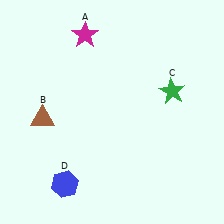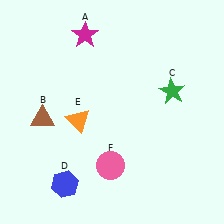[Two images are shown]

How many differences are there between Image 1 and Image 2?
There are 2 differences between the two images.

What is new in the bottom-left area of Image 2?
An orange triangle (E) was added in the bottom-left area of Image 2.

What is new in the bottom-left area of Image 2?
A pink circle (F) was added in the bottom-left area of Image 2.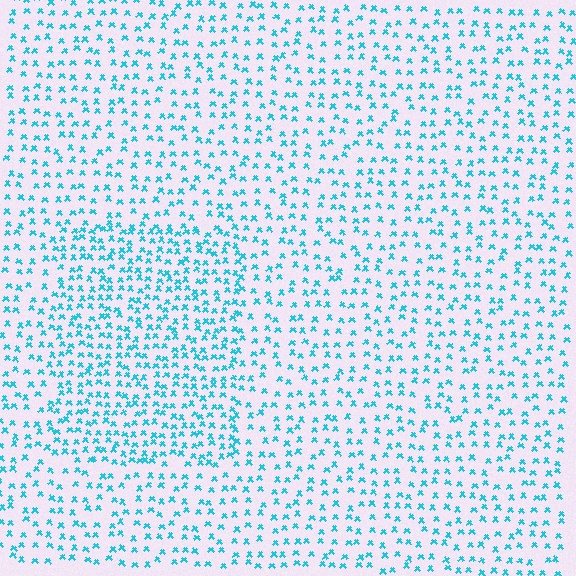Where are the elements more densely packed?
The elements are more densely packed inside the rectangle boundary.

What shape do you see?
I see a rectangle.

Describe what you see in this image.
The image contains small cyan elements arranged at two different densities. A rectangle-shaped region is visible where the elements are more densely packed than the surrounding area.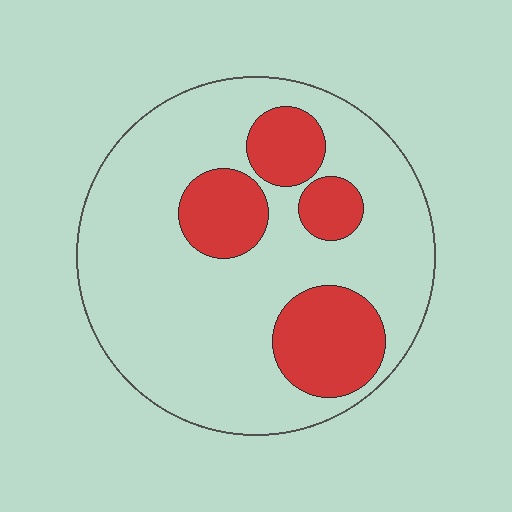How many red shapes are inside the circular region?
4.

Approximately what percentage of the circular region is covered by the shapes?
Approximately 25%.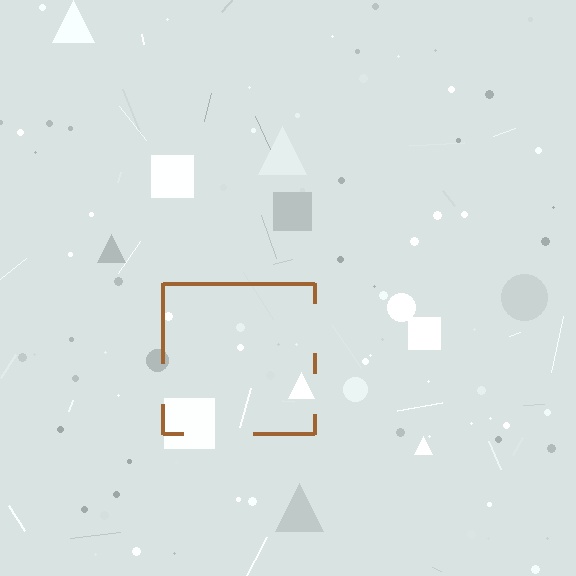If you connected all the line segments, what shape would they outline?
They would outline a square.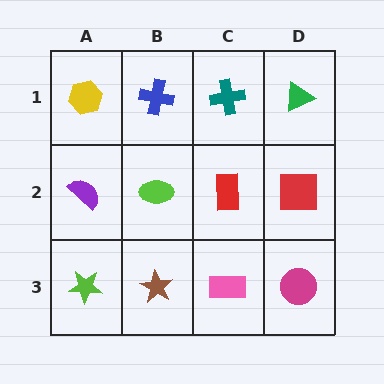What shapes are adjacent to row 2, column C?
A teal cross (row 1, column C), a pink rectangle (row 3, column C), a lime ellipse (row 2, column B), a red square (row 2, column D).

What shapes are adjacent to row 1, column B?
A lime ellipse (row 2, column B), a yellow hexagon (row 1, column A), a teal cross (row 1, column C).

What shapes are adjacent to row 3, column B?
A lime ellipse (row 2, column B), a lime star (row 3, column A), a pink rectangle (row 3, column C).